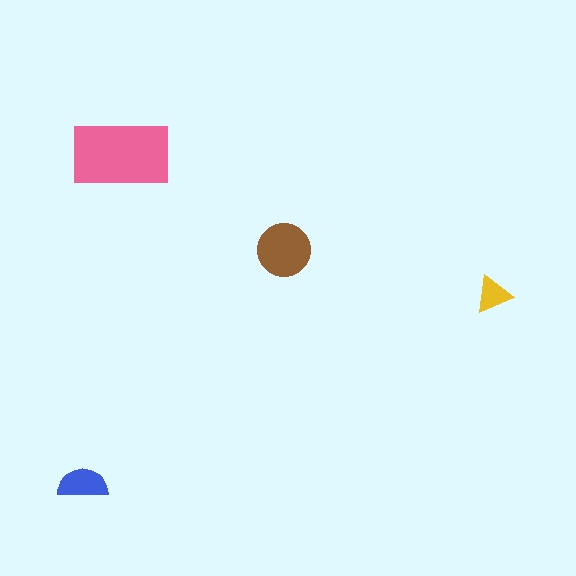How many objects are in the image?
There are 4 objects in the image.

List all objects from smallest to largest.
The yellow triangle, the blue semicircle, the brown circle, the pink rectangle.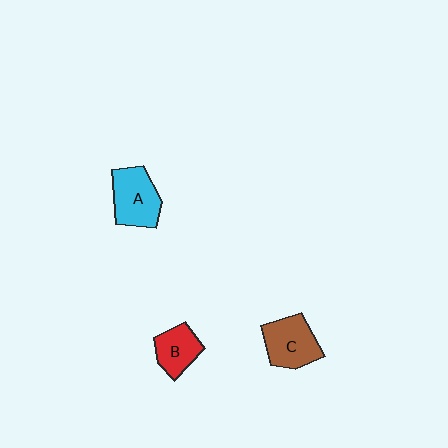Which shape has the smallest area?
Shape B (red).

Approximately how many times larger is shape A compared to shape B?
Approximately 1.4 times.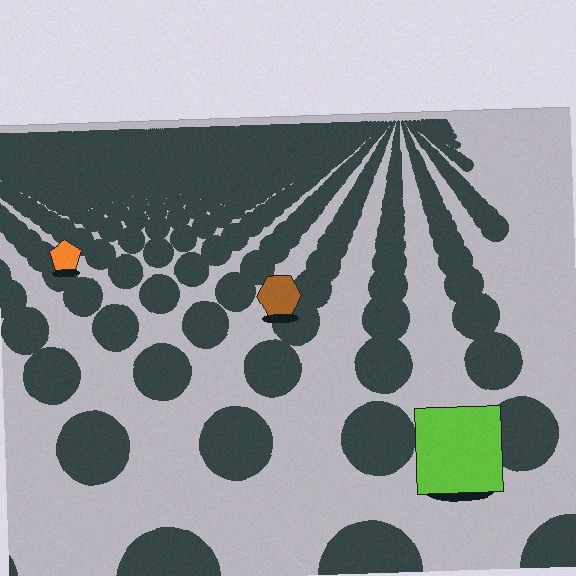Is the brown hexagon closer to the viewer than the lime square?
No. The lime square is closer — you can tell from the texture gradient: the ground texture is coarser near it.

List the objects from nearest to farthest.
From nearest to farthest: the lime square, the brown hexagon, the orange pentagon.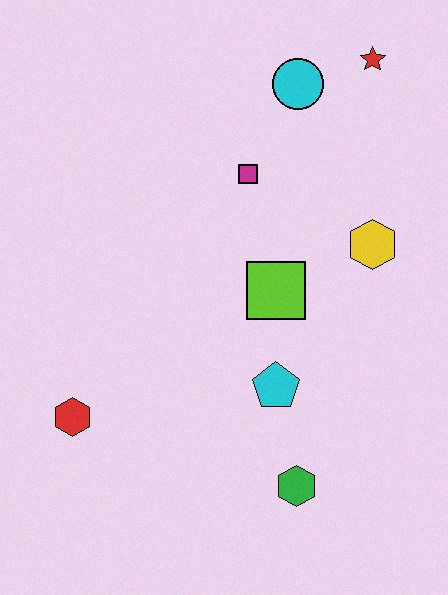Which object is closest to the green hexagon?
The cyan pentagon is closest to the green hexagon.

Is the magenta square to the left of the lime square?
Yes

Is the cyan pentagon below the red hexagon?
No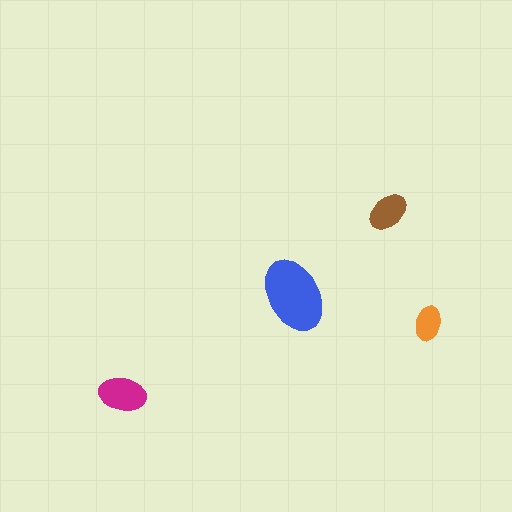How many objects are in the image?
There are 4 objects in the image.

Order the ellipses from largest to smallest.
the blue one, the magenta one, the brown one, the orange one.